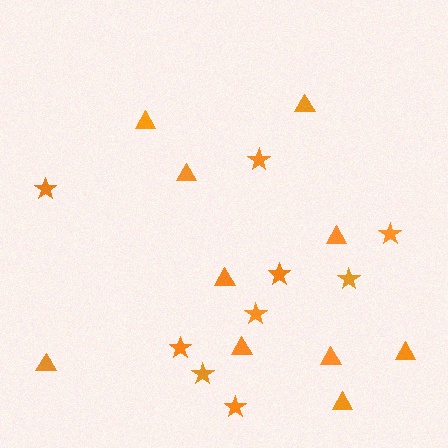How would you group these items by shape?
There are 2 groups: one group of triangles (10) and one group of stars (9).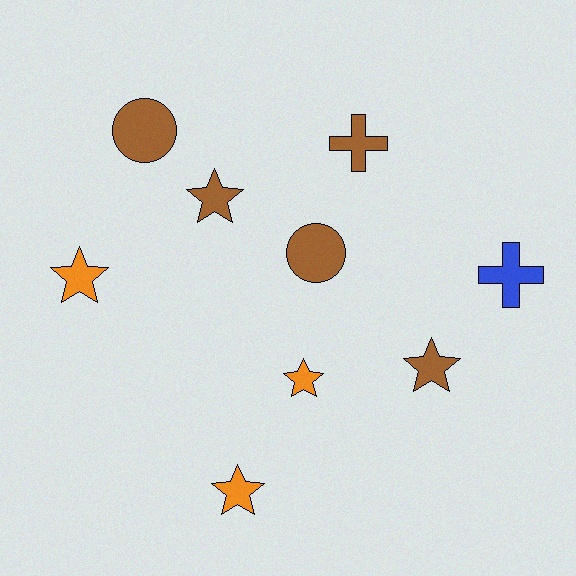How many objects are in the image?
There are 9 objects.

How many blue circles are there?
There are no blue circles.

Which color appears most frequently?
Brown, with 5 objects.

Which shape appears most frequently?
Star, with 5 objects.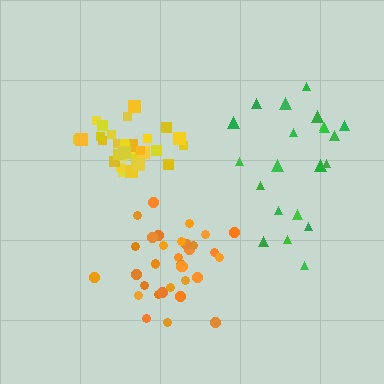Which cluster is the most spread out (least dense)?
Green.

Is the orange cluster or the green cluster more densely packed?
Orange.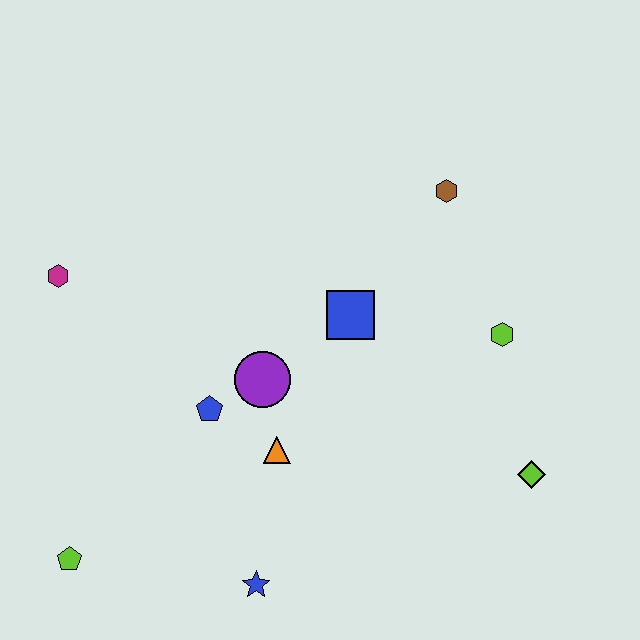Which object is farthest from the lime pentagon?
The brown hexagon is farthest from the lime pentagon.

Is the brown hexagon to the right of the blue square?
Yes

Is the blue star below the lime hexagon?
Yes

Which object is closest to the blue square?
The purple circle is closest to the blue square.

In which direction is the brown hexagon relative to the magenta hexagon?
The brown hexagon is to the right of the magenta hexagon.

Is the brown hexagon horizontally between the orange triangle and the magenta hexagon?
No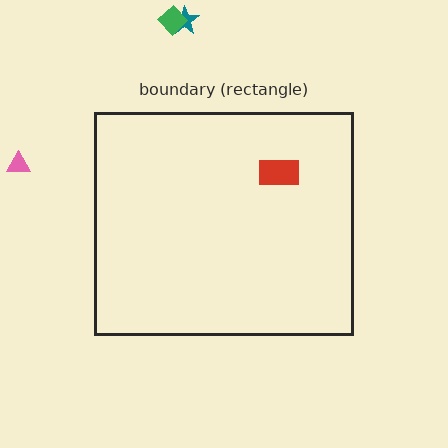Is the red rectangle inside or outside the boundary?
Inside.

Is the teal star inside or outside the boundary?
Outside.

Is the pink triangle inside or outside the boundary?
Outside.